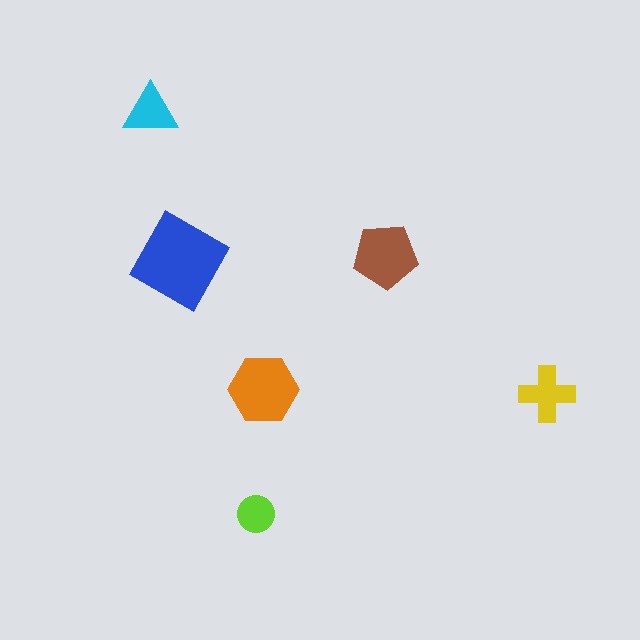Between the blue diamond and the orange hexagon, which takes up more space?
The blue diamond.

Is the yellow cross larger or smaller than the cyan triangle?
Larger.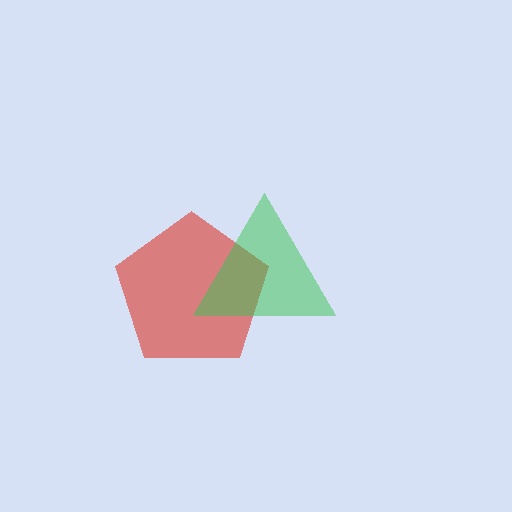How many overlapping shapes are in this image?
There are 2 overlapping shapes in the image.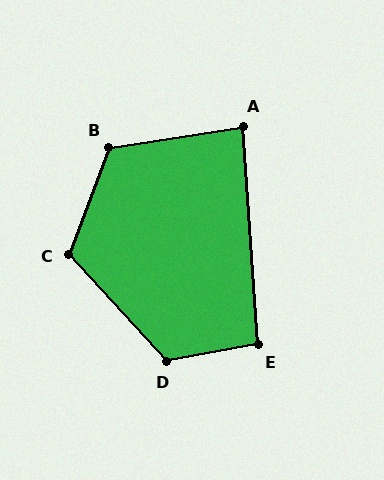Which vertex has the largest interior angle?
D, at approximately 122 degrees.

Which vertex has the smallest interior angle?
A, at approximately 85 degrees.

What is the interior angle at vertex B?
Approximately 119 degrees (obtuse).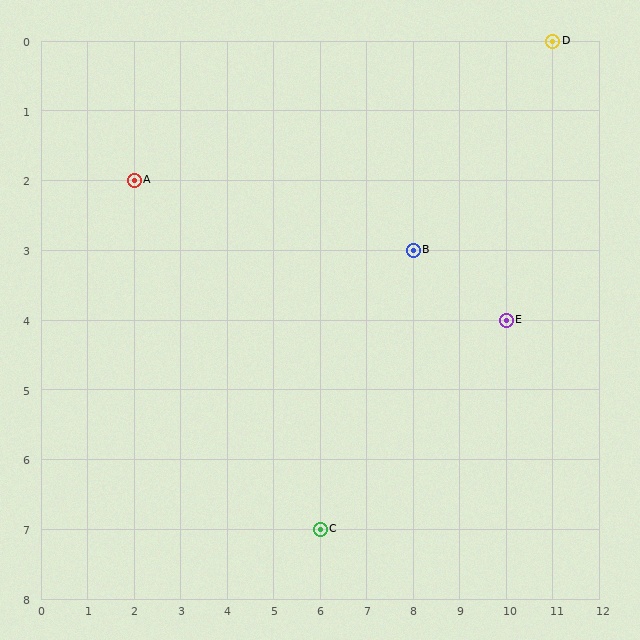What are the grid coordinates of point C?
Point C is at grid coordinates (6, 7).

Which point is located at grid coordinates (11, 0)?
Point D is at (11, 0).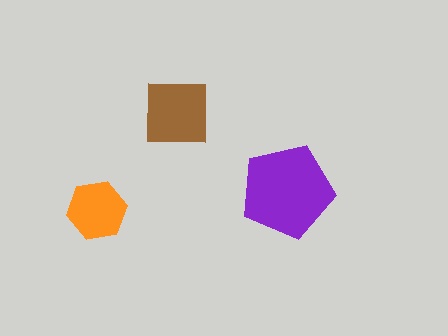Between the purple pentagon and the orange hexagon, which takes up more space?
The purple pentagon.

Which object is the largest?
The purple pentagon.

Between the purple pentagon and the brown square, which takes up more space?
The purple pentagon.